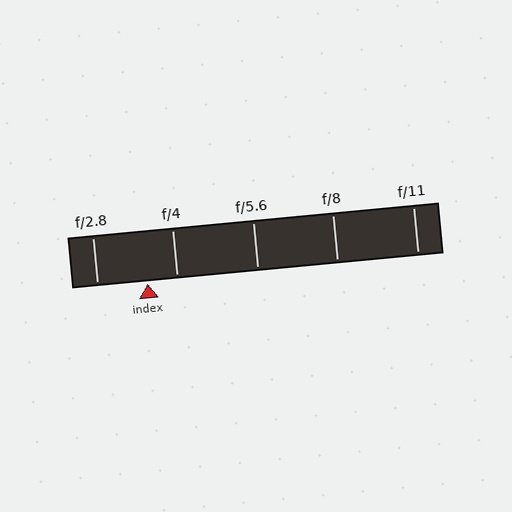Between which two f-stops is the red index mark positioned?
The index mark is between f/2.8 and f/4.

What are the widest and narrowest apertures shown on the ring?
The widest aperture shown is f/2.8 and the narrowest is f/11.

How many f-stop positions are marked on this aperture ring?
There are 5 f-stop positions marked.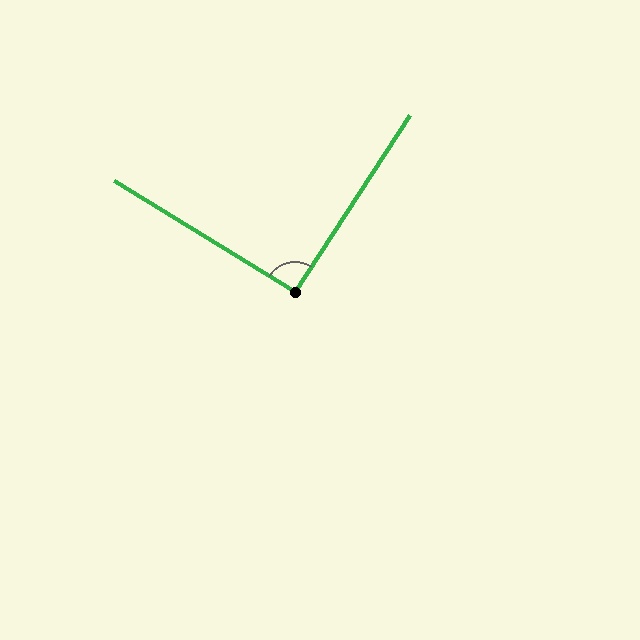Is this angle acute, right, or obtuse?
It is approximately a right angle.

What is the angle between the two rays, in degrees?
Approximately 92 degrees.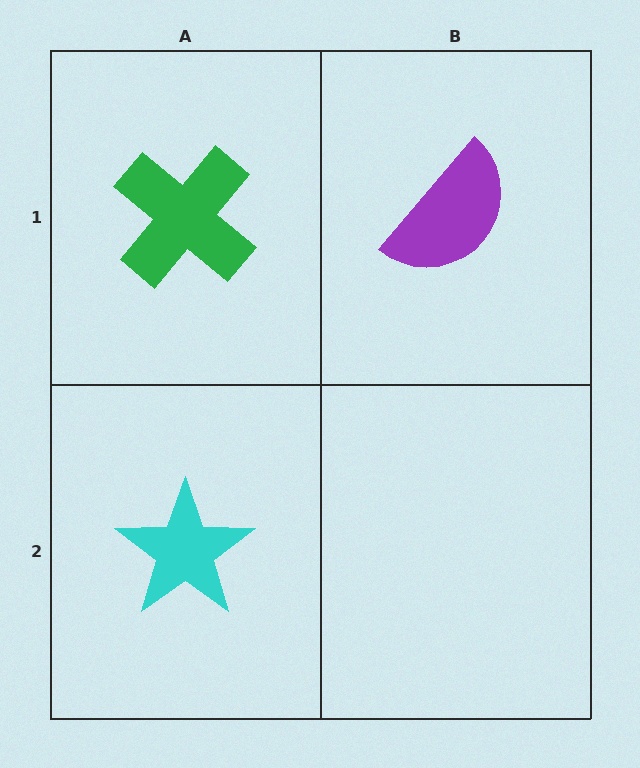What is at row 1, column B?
A purple semicircle.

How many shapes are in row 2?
1 shape.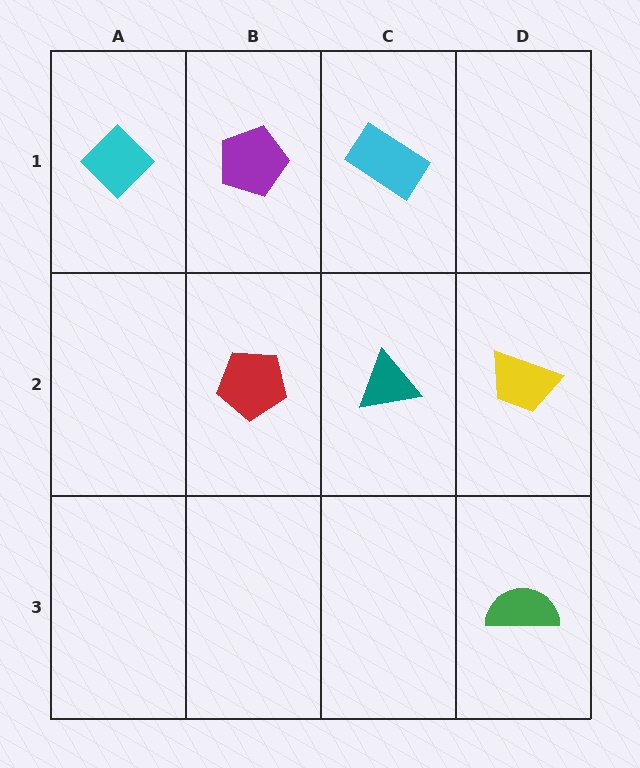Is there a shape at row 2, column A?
No, that cell is empty.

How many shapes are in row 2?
3 shapes.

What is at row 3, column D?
A green semicircle.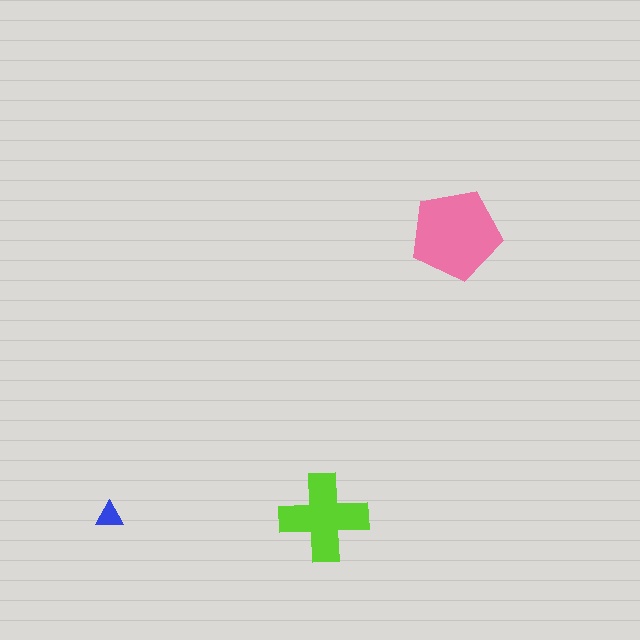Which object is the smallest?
The blue triangle.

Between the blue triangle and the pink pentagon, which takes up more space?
The pink pentagon.